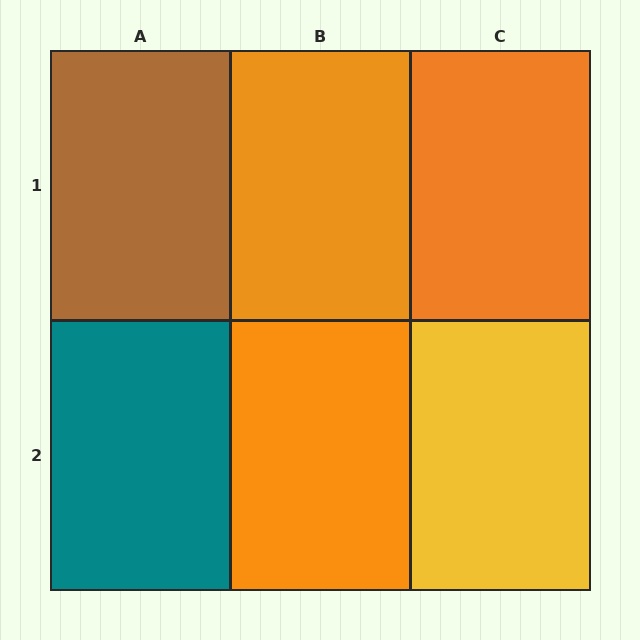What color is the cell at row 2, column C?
Yellow.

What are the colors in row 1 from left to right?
Brown, orange, orange.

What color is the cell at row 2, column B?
Orange.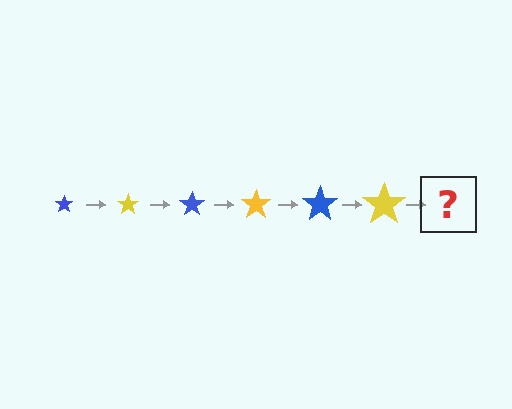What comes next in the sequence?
The next element should be a blue star, larger than the previous one.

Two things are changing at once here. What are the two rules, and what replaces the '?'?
The two rules are that the star grows larger each step and the color cycles through blue and yellow. The '?' should be a blue star, larger than the previous one.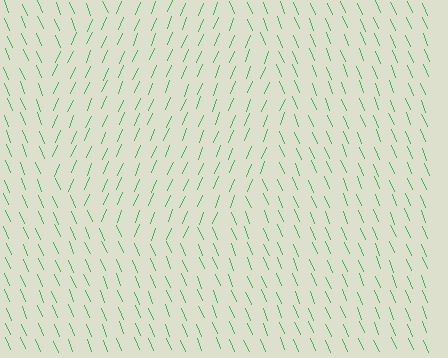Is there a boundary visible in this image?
Yes, there is a texture boundary formed by a change in line orientation.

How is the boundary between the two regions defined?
The boundary is defined purely by a change in line orientation (approximately 45 degrees difference). All lines are the same color and thickness.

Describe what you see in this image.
The image is filled with small green line segments. A circle region in the image has lines oriented differently from the surrounding lines, creating a visible texture boundary.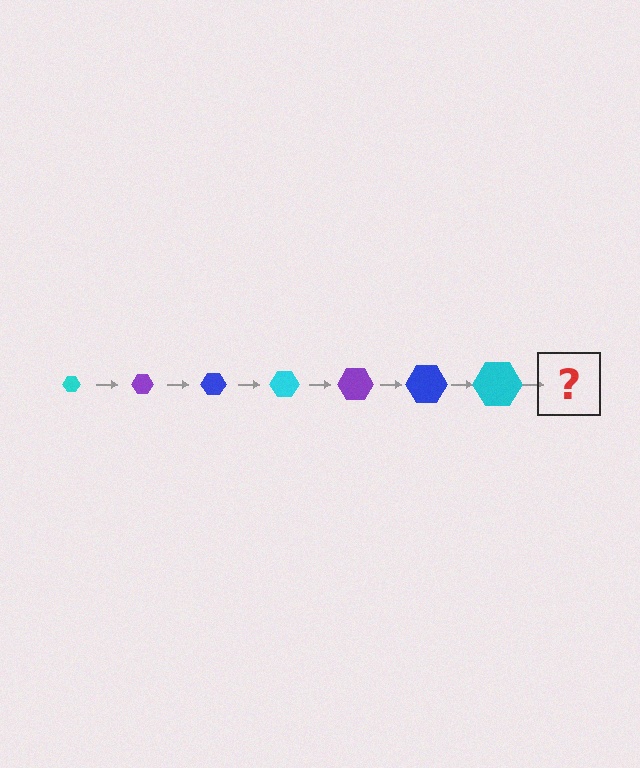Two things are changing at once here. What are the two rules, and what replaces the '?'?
The two rules are that the hexagon grows larger each step and the color cycles through cyan, purple, and blue. The '?' should be a purple hexagon, larger than the previous one.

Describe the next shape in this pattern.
It should be a purple hexagon, larger than the previous one.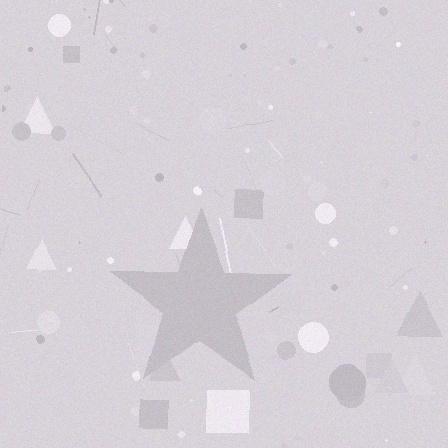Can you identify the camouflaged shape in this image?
The camouflaged shape is a star.